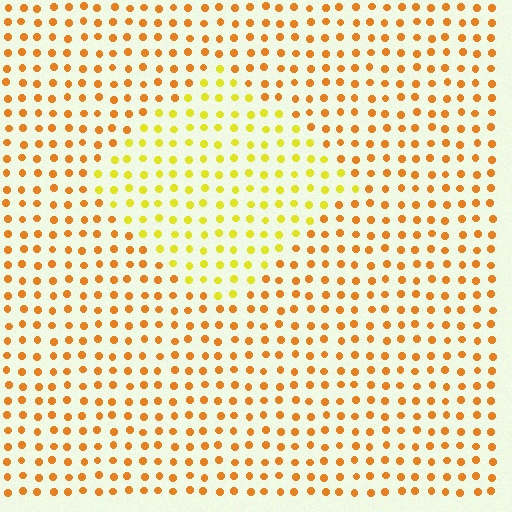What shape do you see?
I see a diamond.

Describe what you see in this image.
The image is filled with small orange elements in a uniform arrangement. A diamond-shaped region is visible where the elements are tinted to a slightly different hue, forming a subtle color boundary.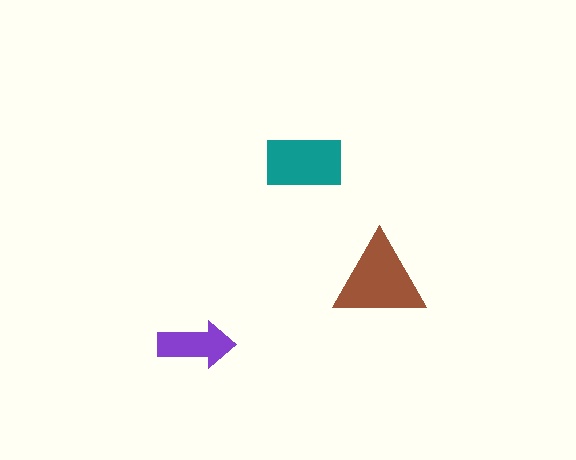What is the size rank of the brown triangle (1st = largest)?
1st.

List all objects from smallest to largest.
The purple arrow, the teal rectangle, the brown triangle.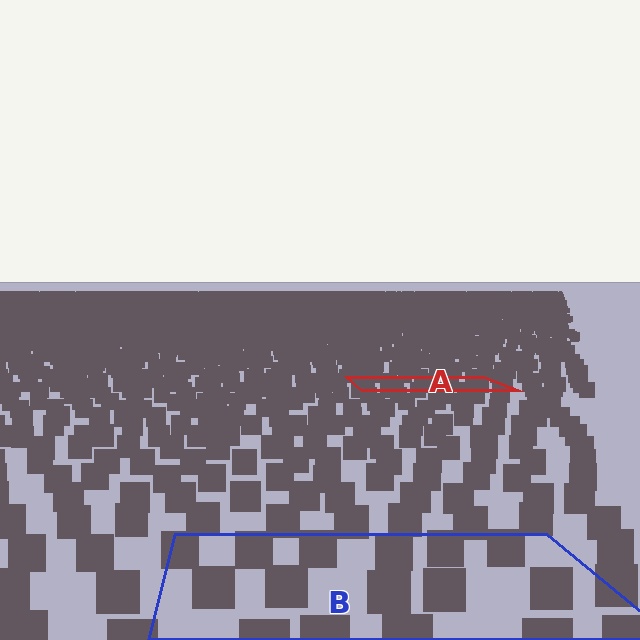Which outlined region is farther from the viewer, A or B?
Region A is farther from the viewer — the texture elements inside it appear smaller and more densely packed.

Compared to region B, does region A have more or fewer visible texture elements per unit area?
Region A has more texture elements per unit area — they are packed more densely because it is farther away.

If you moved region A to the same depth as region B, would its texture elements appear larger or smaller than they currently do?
They would appear larger. At a closer depth, the same texture elements are projected at a bigger on-screen size.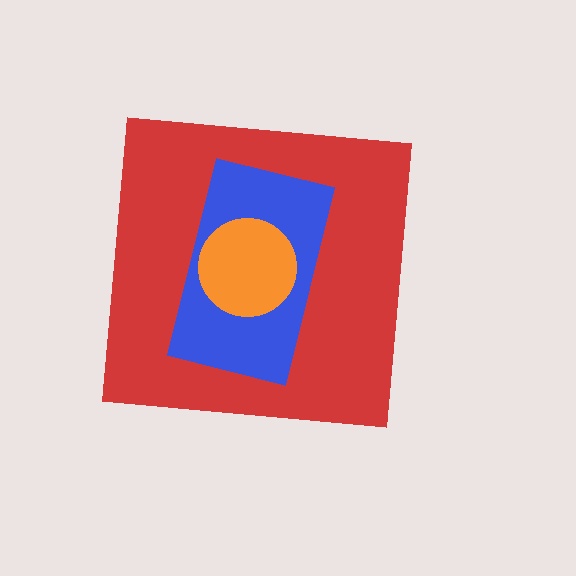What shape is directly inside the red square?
The blue rectangle.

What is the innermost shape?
The orange circle.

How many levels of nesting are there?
3.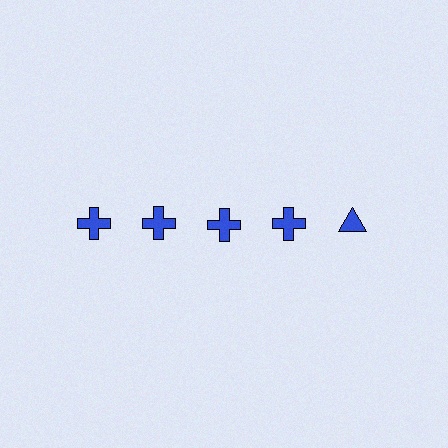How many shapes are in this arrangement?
There are 5 shapes arranged in a grid pattern.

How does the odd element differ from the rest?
It has a different shape: triangle instead of cross.